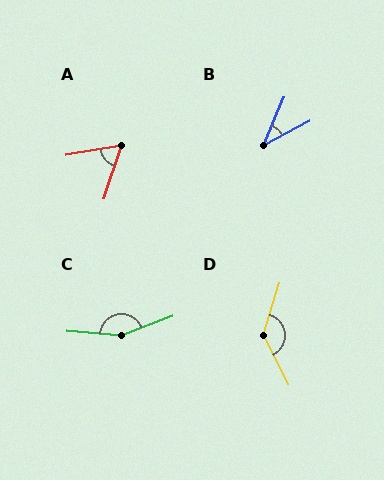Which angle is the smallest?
B, at approximately 39 degrees.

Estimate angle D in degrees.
Approximately 136 degrees.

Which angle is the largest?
C, at approximately 154 degrees.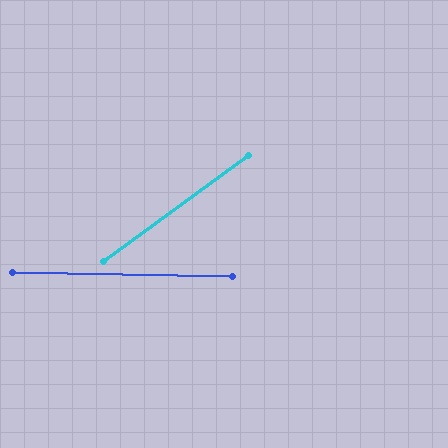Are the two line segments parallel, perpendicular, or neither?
Neither parallel nor perpendicular — they differ by about 37°.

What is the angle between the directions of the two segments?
Approximately 37 degrees.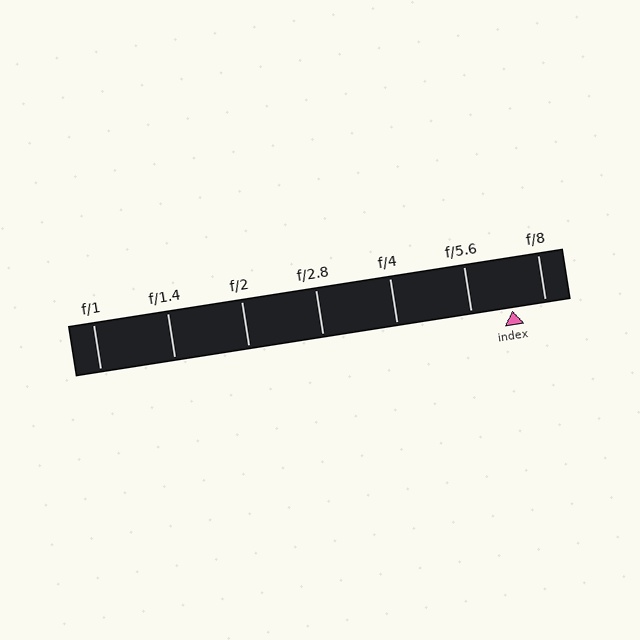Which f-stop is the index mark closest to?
The index mark is closest to f/8.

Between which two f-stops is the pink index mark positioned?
The index mark is between f/5.6 and f/8.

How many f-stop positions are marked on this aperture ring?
There are 7 f-stop positions marked.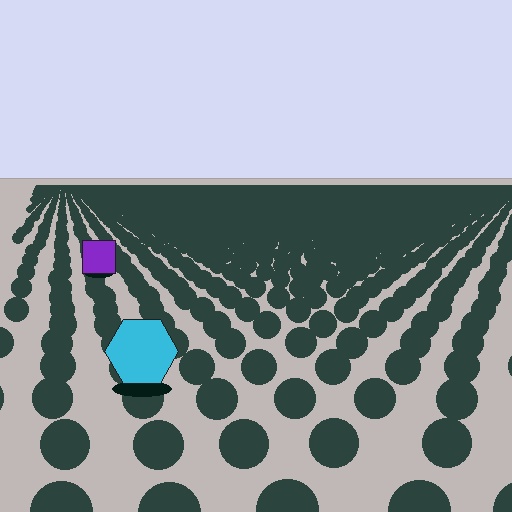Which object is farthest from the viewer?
The purple square is farthest from the viewer. It appears smaller and the ground texture around it is denser.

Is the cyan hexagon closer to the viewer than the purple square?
Yes. The cyan hexagon is closer — you can tell from the texture gradient: the ground texture is coarser near it.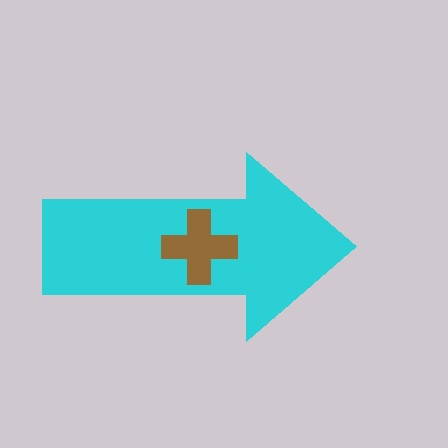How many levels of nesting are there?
2.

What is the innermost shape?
The brown cross.